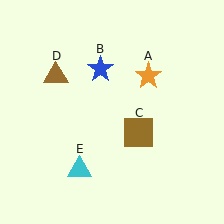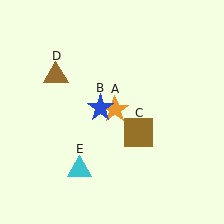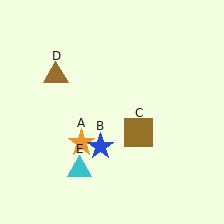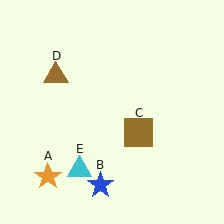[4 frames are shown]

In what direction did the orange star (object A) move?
The orange star (object A) moved down and to the left.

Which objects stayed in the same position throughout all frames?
Brown square (object C) and brown triangle (object D) and cyan triangle (object E) remained stationary.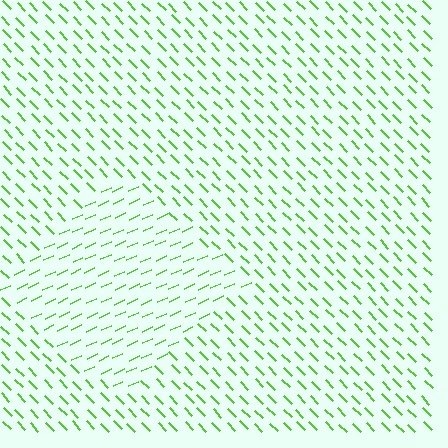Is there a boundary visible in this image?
Yes, there is a texture boundary formed by a change in line orientation.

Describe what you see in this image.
The image is filled with small lime line segments. A diamond region in the image has lines oriented differently from the surrounding lines, creating a visible texture boundary.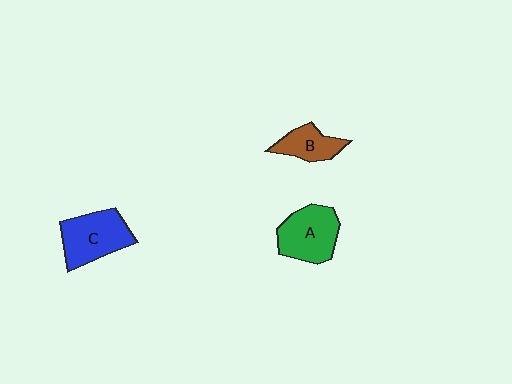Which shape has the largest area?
Shape C (blue).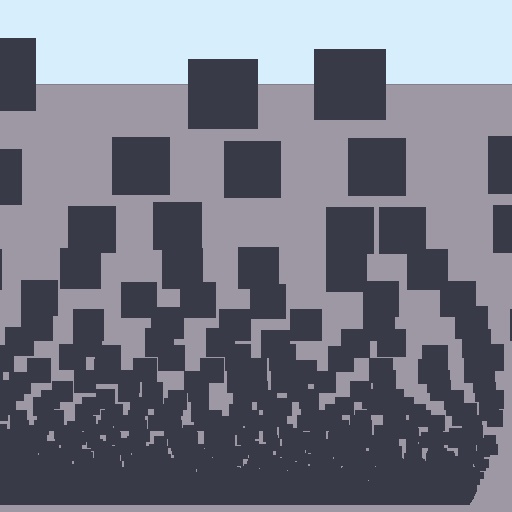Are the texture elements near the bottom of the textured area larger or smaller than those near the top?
Smaller. The gradient is inverted — elements near the bottom are smaller and denser.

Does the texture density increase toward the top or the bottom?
Density increases toward the bottom.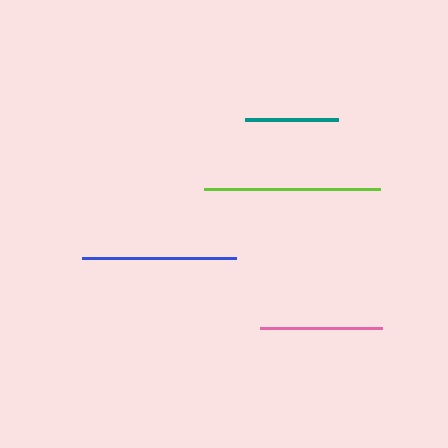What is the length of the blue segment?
The blue segment is approximately 155 pixels long.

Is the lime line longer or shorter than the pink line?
The lime line is longer than the pink line.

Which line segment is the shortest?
The teal line is the shortest at approximately 92 pixels.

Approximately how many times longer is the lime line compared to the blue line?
The lime line is approximately 1.1 times the length of the blue line.